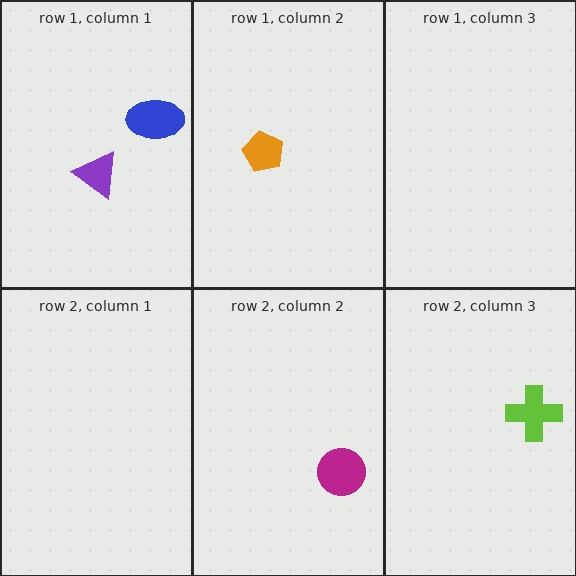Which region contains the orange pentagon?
The row 1, column 2 region.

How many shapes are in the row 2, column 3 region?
1.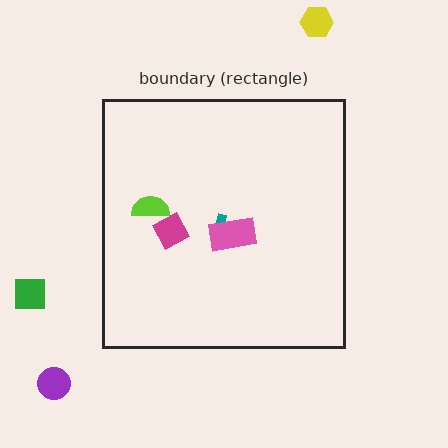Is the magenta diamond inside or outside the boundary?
Inside.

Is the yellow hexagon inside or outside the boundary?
Outside.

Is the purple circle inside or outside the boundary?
Outside.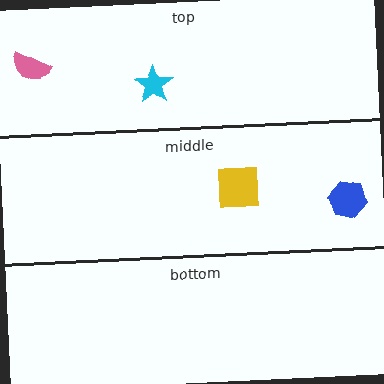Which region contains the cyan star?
The top region.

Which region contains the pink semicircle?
The top region.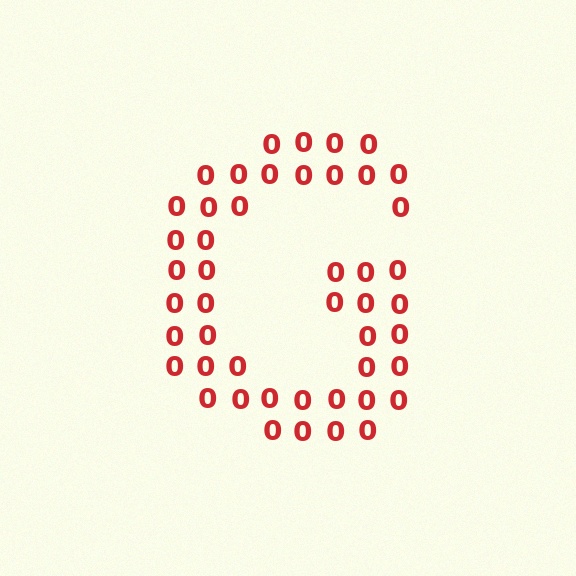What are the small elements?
The small elements are digit 0's.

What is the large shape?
The large shape is the letter G.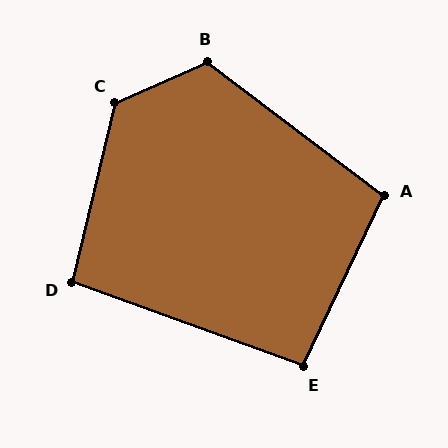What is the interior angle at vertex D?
Approximately 96 degrees (obtuse).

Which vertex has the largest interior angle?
C, at approximately 127 degrees.